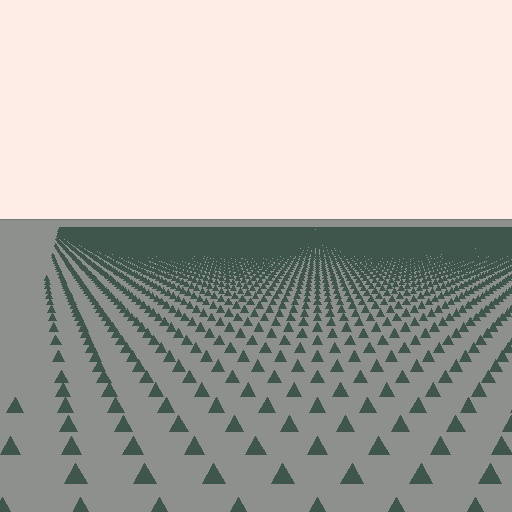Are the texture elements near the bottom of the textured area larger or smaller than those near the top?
Larger. Near the bottom, elements are closer to the viewer and appear at a bigger on-screen size.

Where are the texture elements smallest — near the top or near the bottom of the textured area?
Near the top.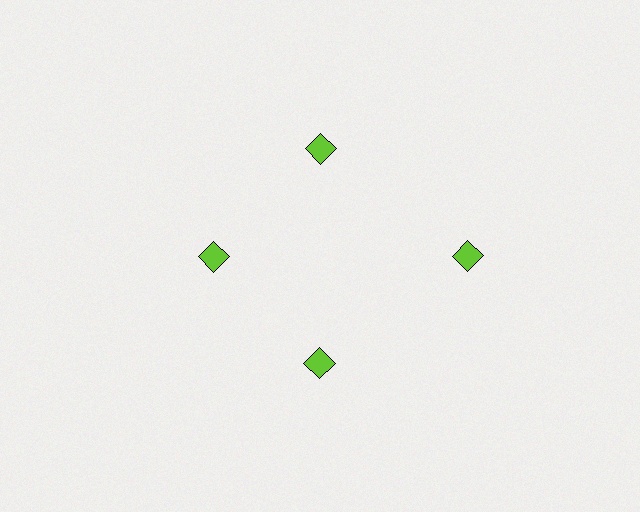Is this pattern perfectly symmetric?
No. The 4 lime diamonds are arranged in a ring, but one element near the 3 o'clock position is pushed outward from the center, breaking the 4-fold rotational symmetry.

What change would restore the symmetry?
The symmetry would be restored by moving it inward, back onto the ring so that all 4 diamonds sit at equal angles and equal distance from the center.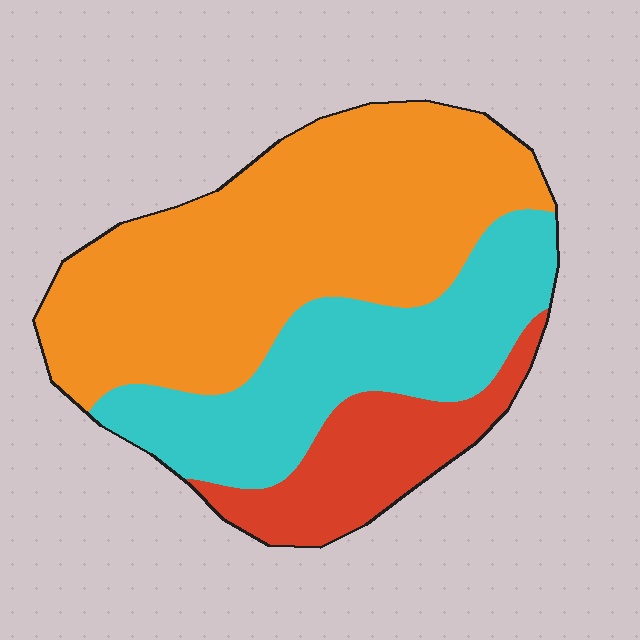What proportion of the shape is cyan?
Cyan covers about 30% of the shape.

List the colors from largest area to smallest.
From largest to smallest: orange, cyan, red.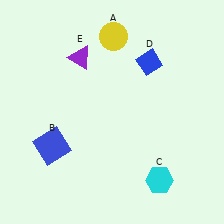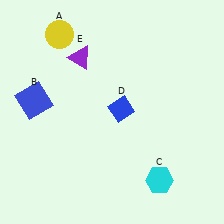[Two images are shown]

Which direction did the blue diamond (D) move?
The blue diamond (D) moved down.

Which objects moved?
The objects that moved are: the yellow circle (A), the blue square (B), the blue diamond (D).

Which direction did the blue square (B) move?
The blue square (B) moved up.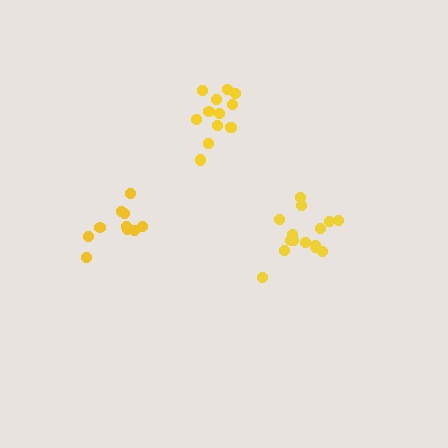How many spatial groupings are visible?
There are 3 spatial groupings.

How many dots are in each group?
Group 1: 15 dots, Group 2: 13 dots, Group 3: 10 dots (38 total).